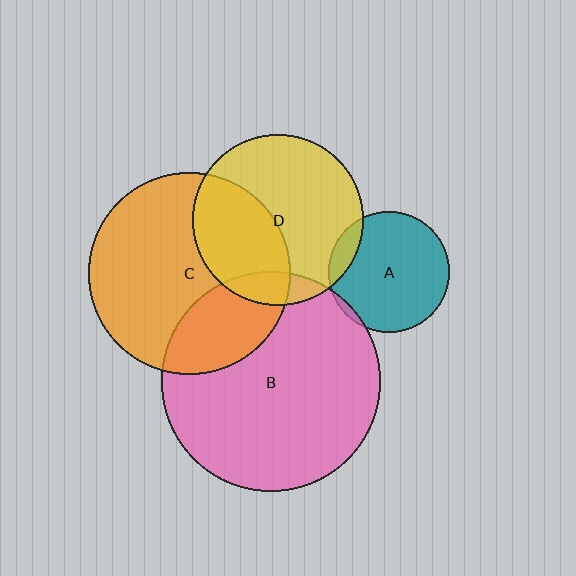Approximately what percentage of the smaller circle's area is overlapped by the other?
Approximately 25%.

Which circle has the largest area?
Circle B (pink).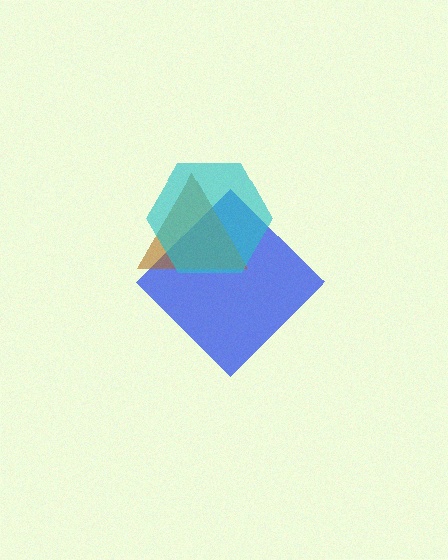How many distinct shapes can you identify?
There are 3 distinct shapes: a blue diamond, a brown triangle, a cyan hexagon.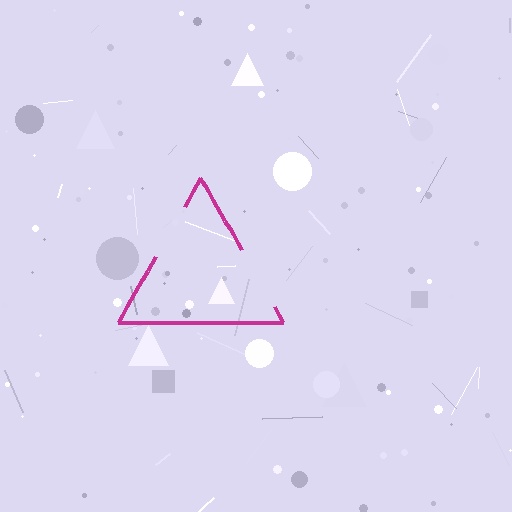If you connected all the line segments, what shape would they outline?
They would outline a triangle.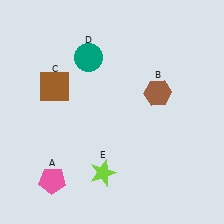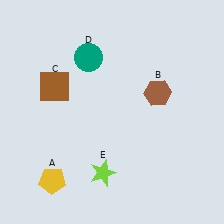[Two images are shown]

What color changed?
The pentagon (A) changed from pink in Image 1 to yellow in Image 2.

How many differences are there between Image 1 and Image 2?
There is 1 difference between the two images.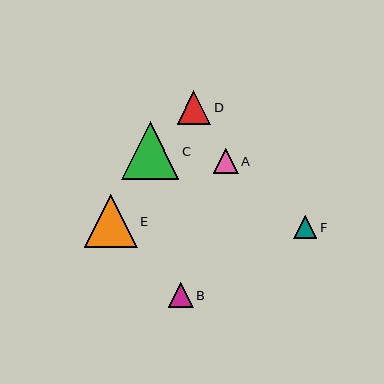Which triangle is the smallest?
Triangle F is the smallest with a size of approximately 23 pixels.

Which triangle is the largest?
Triangle C is the largest with a size of approximately 58 pixels.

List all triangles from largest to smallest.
From largest to smallest: C, E, D, A, B, F.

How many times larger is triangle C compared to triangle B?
Triangle C is approximately 2.3 times the size of triangle B.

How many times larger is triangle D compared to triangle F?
Triangle D is approximately 1.4 times the size of triangle F.